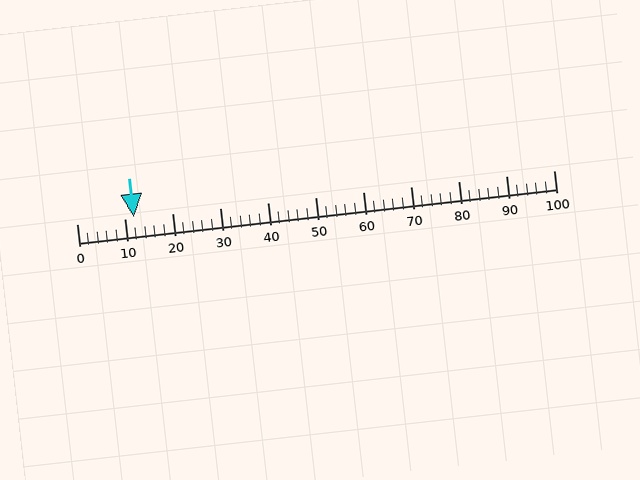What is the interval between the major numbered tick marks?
The major tick marks are spaced 10 units apart.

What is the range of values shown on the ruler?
The ruler shows values from 0 to 100.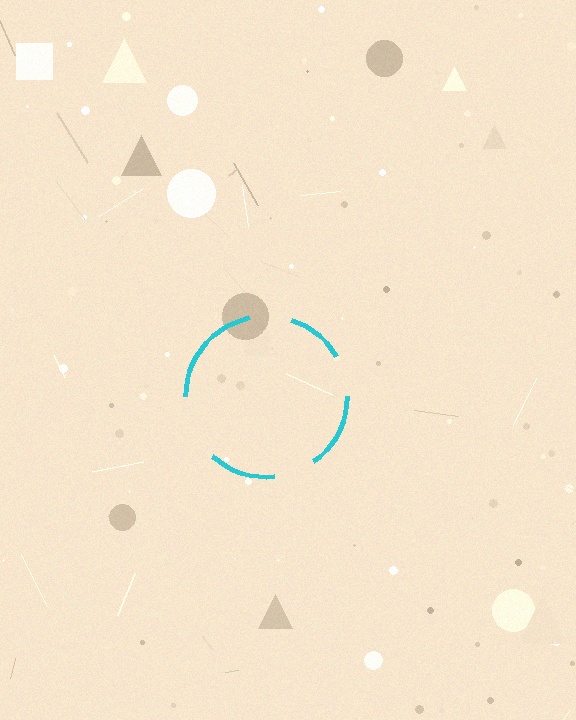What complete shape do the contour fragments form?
The contour fragments form a circle.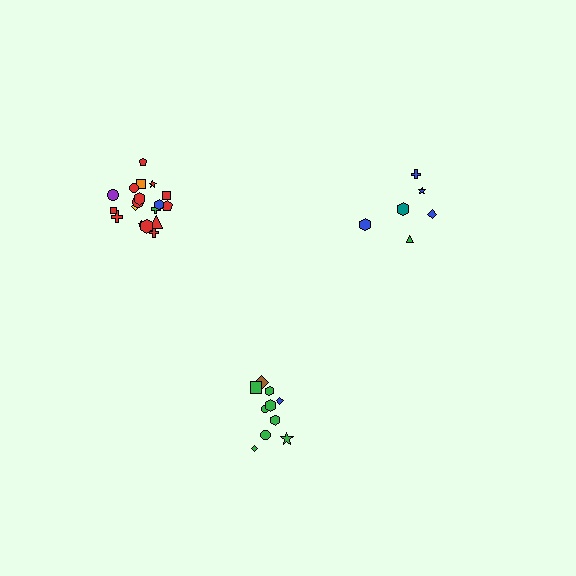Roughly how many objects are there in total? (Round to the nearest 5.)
Roughly 35 objects in total.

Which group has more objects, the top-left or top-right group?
The top-left group.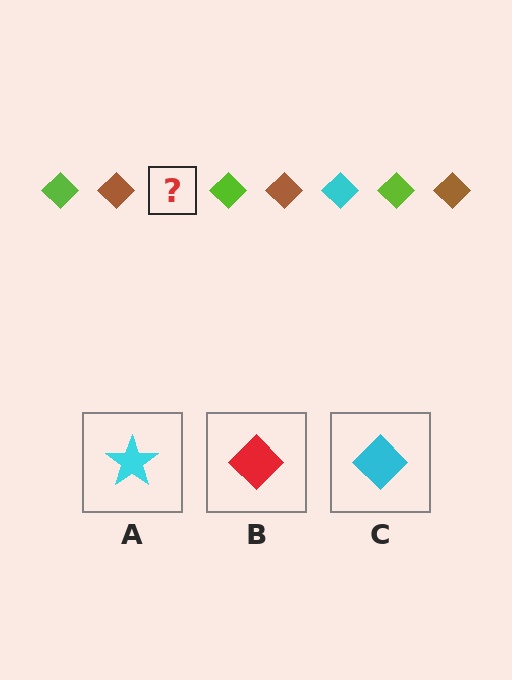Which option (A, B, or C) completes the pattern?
C.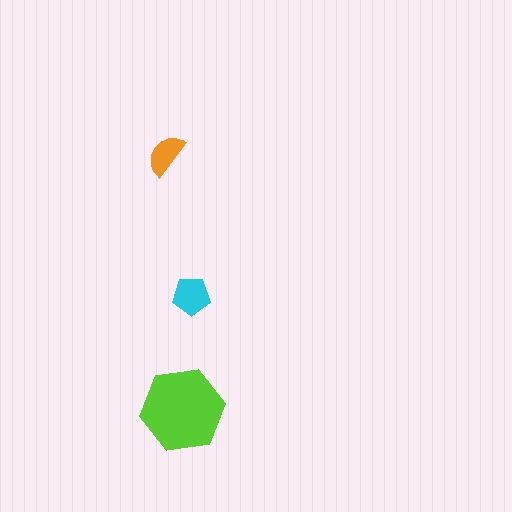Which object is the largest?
The lime hexagon.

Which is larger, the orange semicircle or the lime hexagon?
The lime hexagon.